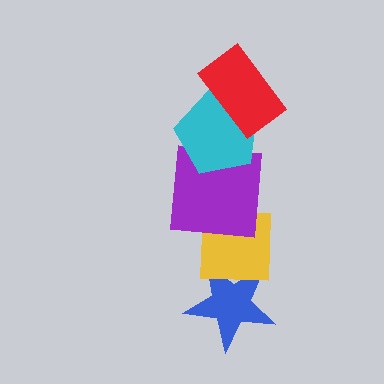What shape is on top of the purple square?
The cyan pentagon is on top of the purple square.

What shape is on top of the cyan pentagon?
The red rectangle is on top of the cyan pentagon.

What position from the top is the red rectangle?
The red rectangle is 1st from the top.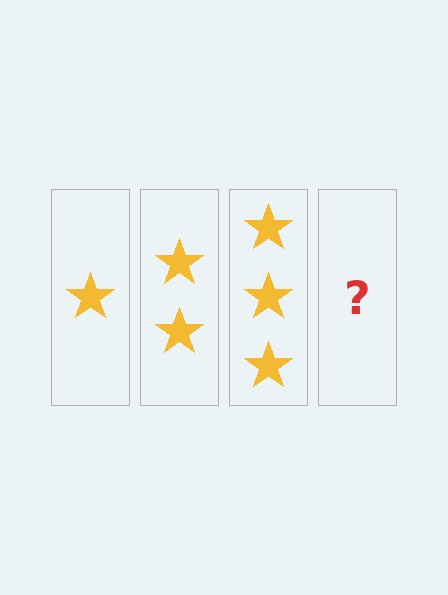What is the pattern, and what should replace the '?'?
The pattern is that each step adds one more star. The '?' should be 4 stars.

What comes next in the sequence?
The next element should be 4 stars.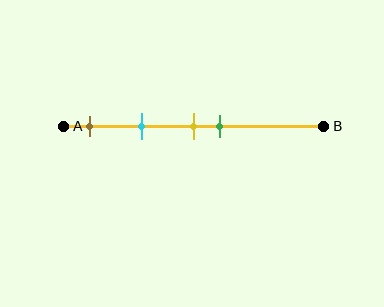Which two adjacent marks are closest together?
The yellow and green marks are the closest adjacent pair.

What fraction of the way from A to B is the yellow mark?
The yellow mark is approximately 50% (0.5) of the way from A to B.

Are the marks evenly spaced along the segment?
No, the marks are not evenly spaced.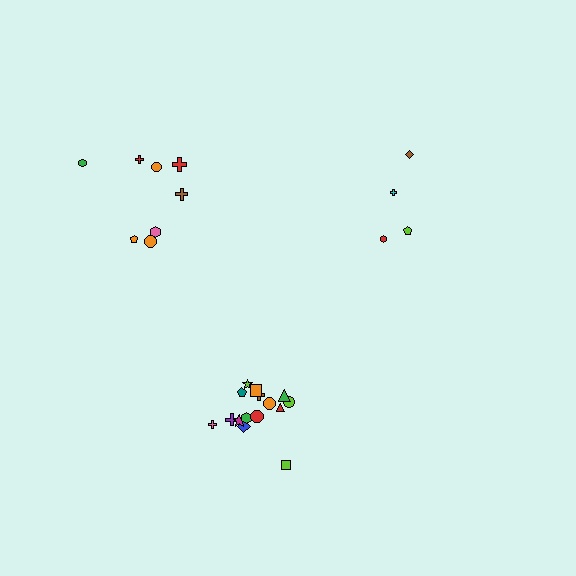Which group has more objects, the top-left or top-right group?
The top-left group.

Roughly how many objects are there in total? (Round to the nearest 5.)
Roughly 25 objects in total.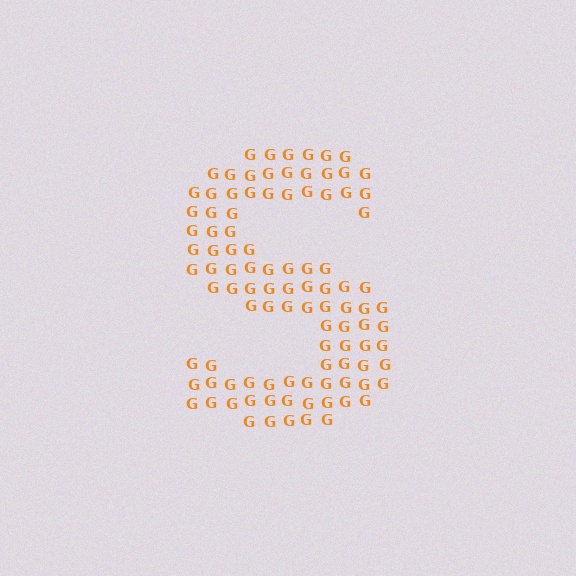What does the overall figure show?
The overall figure shows the letter S.